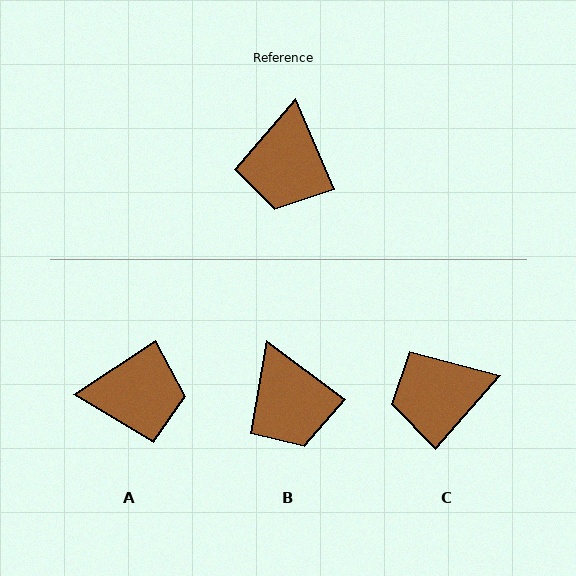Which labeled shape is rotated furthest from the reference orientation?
A, about 100 degrees away.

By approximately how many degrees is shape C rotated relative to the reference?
Approximately 64 degrees clockwise.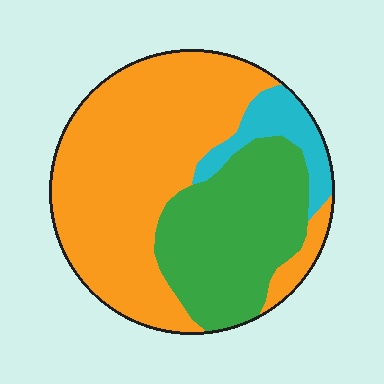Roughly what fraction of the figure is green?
Green takes up about one third (1/3) of the figure.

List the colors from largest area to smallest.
From largest to smallest: orange, green, cyan.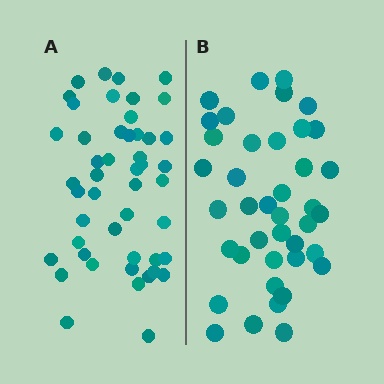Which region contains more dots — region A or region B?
Region A (the left region) has more dots.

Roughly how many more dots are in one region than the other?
Region A has roughly 8 or so more dots than region B.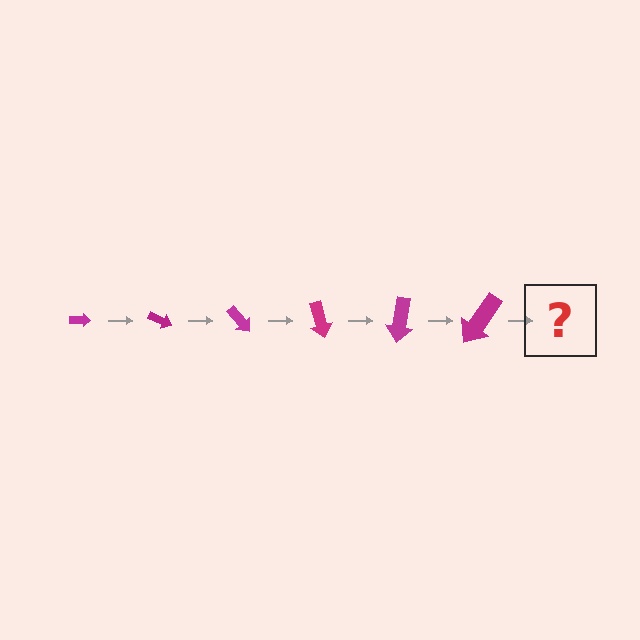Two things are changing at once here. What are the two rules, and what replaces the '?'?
The two rules are that the arrow grows larger each step and it rotates 25 degrees each step. The '?' should be an arrow, larger than the previous one and rotated 150 degrees from the start.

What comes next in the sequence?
The next element should be an arrow, larger than the previous one and rotated 150 degrees from the start.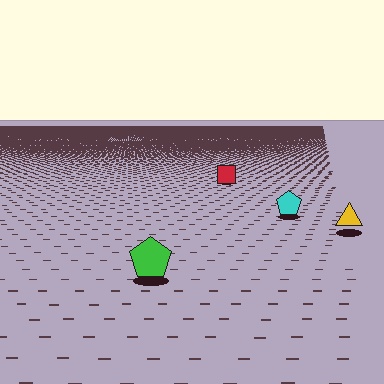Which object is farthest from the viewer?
The red square is farthest from the viewer. It appears smaller and the ground texture around it is denser.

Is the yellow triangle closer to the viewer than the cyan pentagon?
Yes. The yellow triangle is closer — you can tell from the texture gradient: the ground texture is coarser near it.